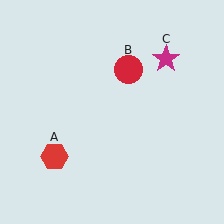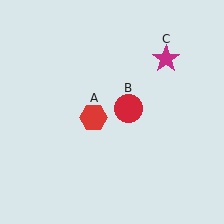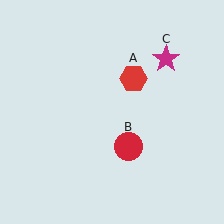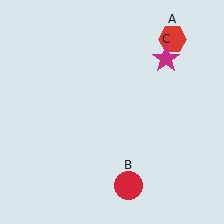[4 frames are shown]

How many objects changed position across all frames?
2 objects changed position: red hexagon (object A), red circle (object B).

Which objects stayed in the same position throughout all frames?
Magenta star (object C) remained stationary.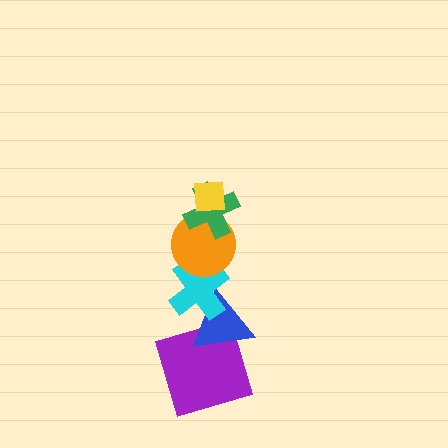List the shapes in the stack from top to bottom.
From top to bottom: the yellow square, the green cross, the orange circle, the cyan cross, the blue triangle, the purple square.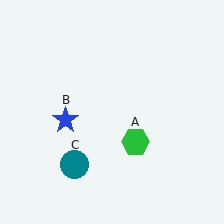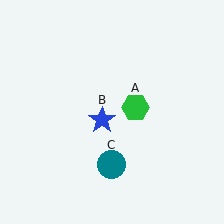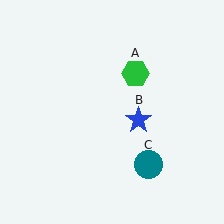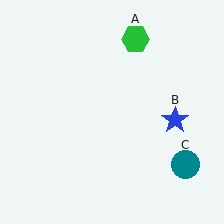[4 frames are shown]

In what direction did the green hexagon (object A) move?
The green hexagon (object A) moved up.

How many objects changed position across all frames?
3 objects changed position: green hexagon (object A), blue star (object B), teal circle (object C).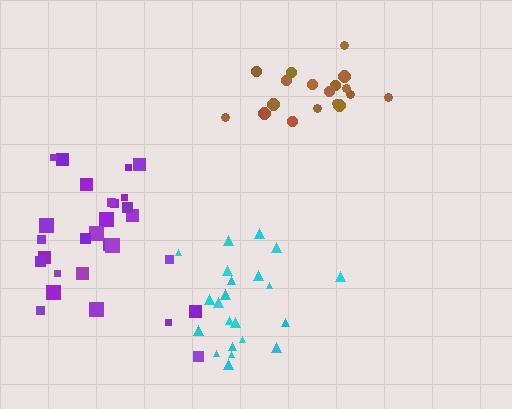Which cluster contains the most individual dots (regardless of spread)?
Purple (28).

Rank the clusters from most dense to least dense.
cyan, brown, purple.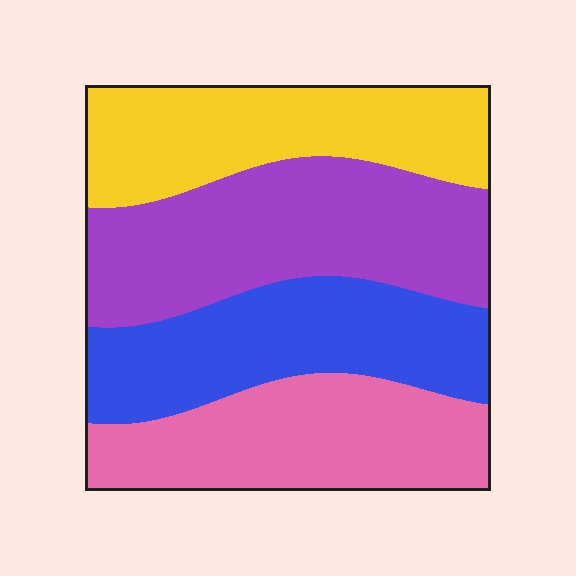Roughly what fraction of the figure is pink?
Pink takes up between a sixth and a third of the figure.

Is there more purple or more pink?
Purple.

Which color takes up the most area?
Purple, at roughly 30%.